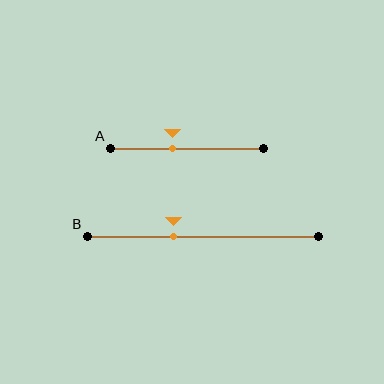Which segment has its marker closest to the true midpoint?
Segment A has its marker closest to the true midpoint.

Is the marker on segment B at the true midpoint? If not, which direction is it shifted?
No, the marker on segment B is shifted to the left by about 13% of the segment length.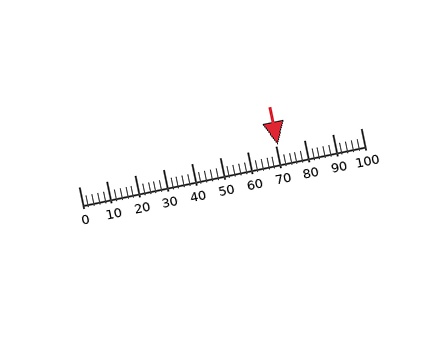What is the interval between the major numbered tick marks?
The major tick marks are spaced 10 units apart.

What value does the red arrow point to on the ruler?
The red arrow points to approximately 71.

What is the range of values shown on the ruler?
The ruler shows values from 0 to 100.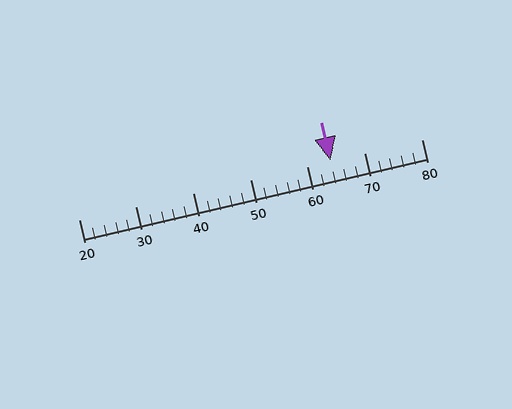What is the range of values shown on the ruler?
The ruler shows values from 20 to 80.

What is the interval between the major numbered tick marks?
The major tick marks are spaced 10 units apart.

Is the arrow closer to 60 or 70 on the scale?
The arrow is closer to 60.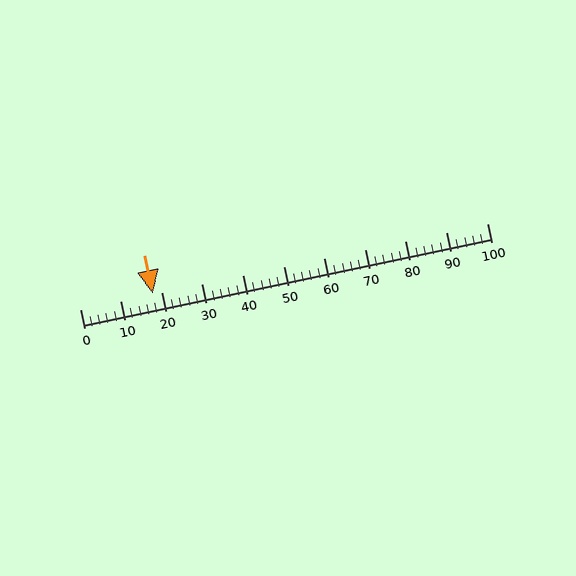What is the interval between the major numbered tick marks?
The major tick marks are spaced 10 units apart.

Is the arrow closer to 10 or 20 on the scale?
The arrow is closer to 20.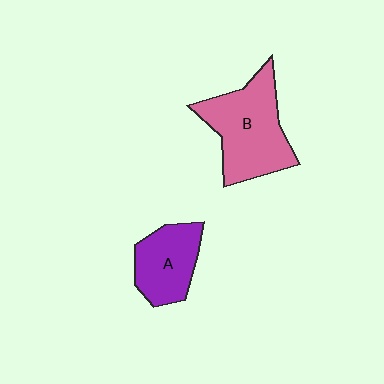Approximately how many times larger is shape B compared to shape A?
Approximately 1.6 times.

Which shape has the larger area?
Shape B (pink).